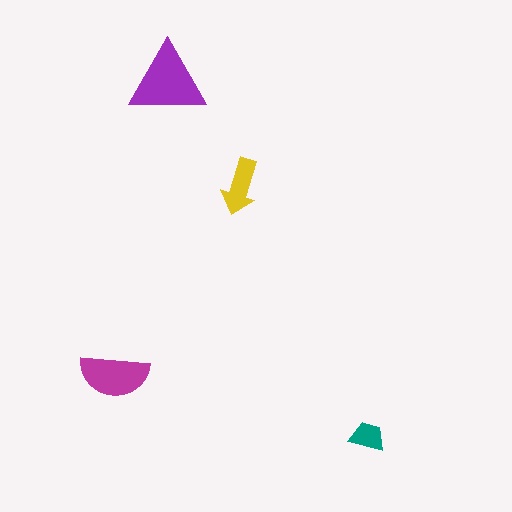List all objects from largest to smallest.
The purple triangle, the magenta semicircle, the yellow arrow, the teal trapezoid.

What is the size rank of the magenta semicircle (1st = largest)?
2nd.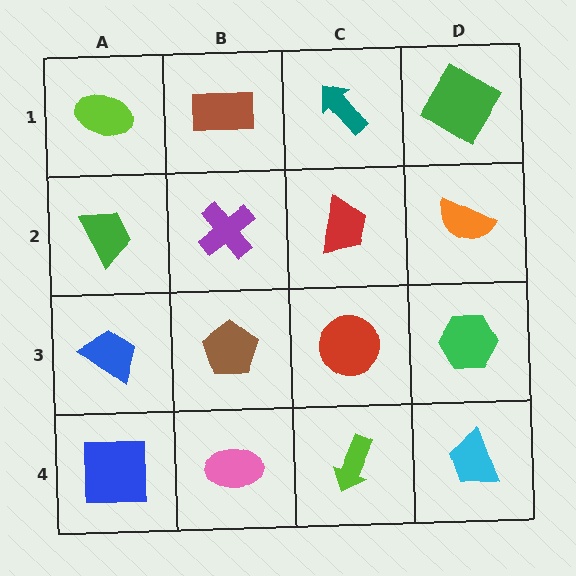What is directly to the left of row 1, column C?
A brown rectangle.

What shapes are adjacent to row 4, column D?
A green hexagon (row 3, column D), a lime arrow (row 4, column C).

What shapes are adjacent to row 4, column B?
A brown pentagon (row 3, column B), a blue square (row 4, column A), a lime arrow (row 4, column C).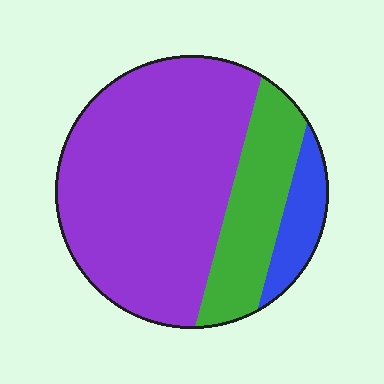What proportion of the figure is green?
Green covers about 25% of the figure.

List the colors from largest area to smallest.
From largest to smallest: purple, green, blue.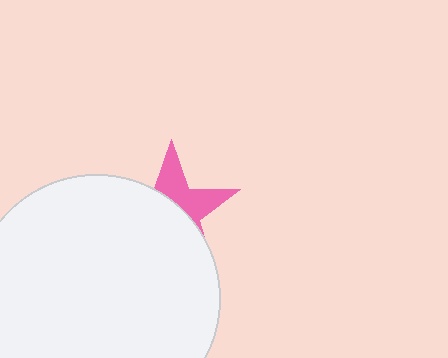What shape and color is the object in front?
The object in front is a white circle.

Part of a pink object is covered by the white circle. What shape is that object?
It is a star.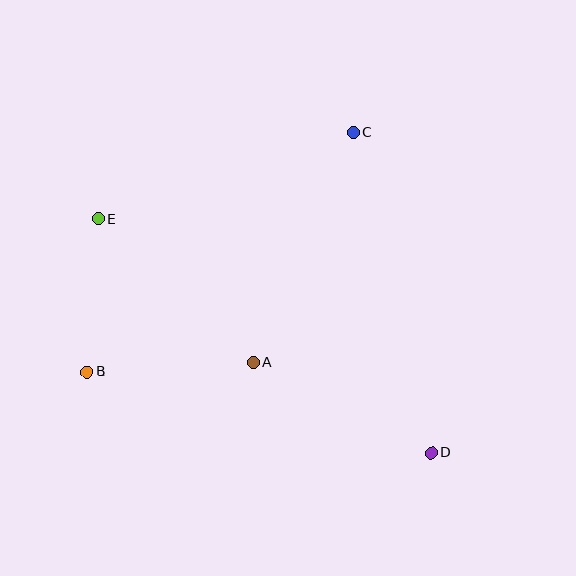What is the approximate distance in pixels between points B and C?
The distance between B and C is approximately 358 pixels.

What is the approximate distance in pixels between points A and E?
The distance between A and E is approximately 212 pixels.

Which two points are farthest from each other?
Points D and E are farthest from each other.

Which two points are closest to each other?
Points B and E are closest to each other.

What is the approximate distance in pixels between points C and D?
The distance between C and D is approximately 330 pixels.